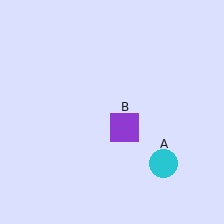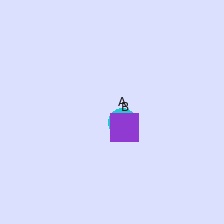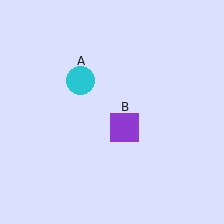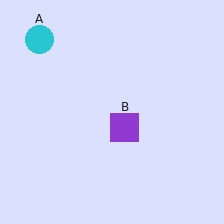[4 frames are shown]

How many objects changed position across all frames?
1 object changed position: cyan circle (object A).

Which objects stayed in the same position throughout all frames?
Purple square (object B) remained stationary.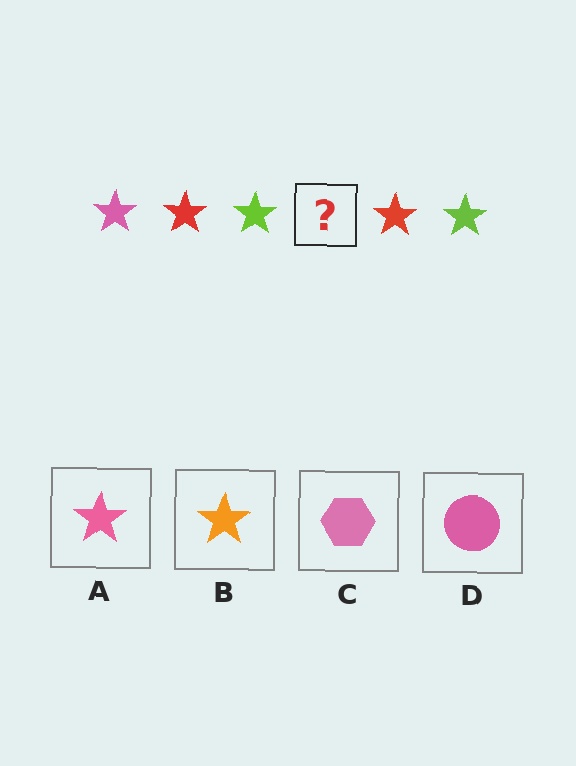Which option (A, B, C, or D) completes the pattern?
A.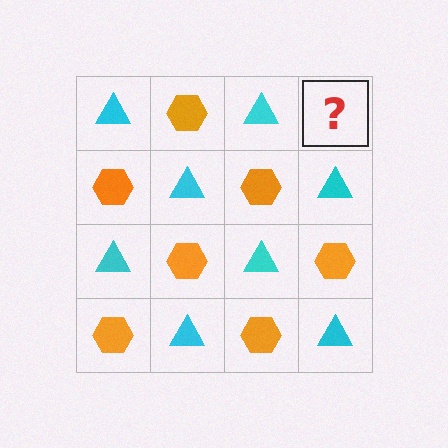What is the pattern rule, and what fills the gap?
The rule is that it alternates cyan triangle and orange hexagon in a checkerboard pattern. The gap should be filled with an orange hexagon.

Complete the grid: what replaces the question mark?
The question mark should be replaced with an orange hexagon.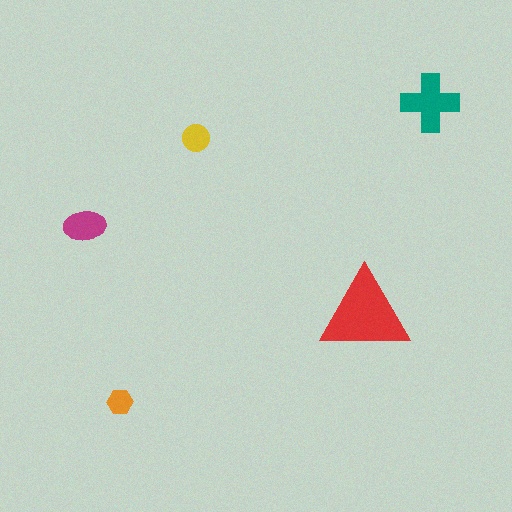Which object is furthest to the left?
The magenta ellipse is leftmost.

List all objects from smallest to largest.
The orange hexagon, the yellow circle, the magenta ellipse, the teal cross, the red triangle.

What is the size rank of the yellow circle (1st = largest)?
4th.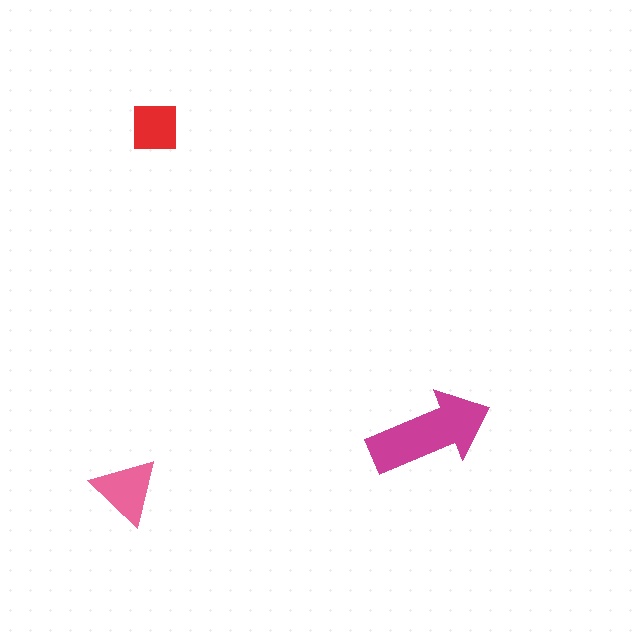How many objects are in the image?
There are 3 objects in the image.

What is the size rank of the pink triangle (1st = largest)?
2nd.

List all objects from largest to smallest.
The magenta arrow, the pink triangle, the red square.